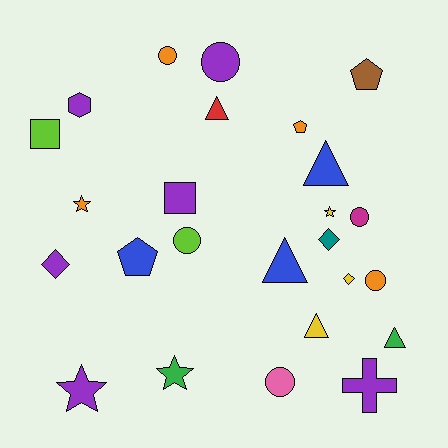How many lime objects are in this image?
There are 2 lime objects.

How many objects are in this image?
There are 25 objects.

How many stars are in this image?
There are 4 stars.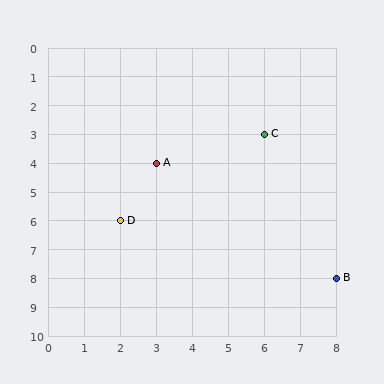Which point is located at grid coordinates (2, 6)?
Point D is at (2, 6).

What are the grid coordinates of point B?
Point B is at grid coordinates (8, 8).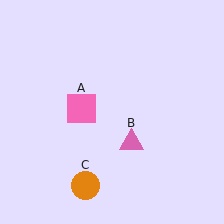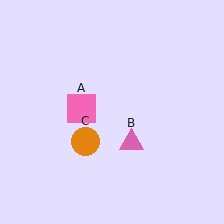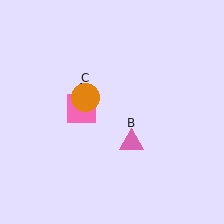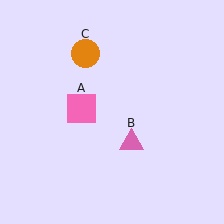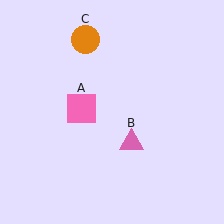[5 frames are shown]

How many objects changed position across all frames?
1 object changed position: orange circle (object C).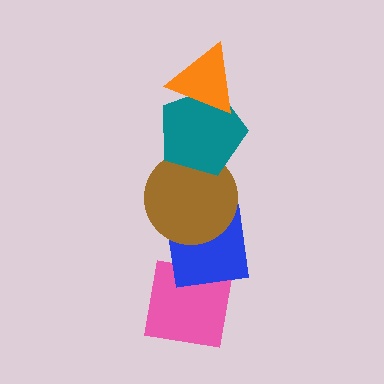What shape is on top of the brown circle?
The teal pentagon is on top of the brown circle.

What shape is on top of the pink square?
The blue square is on top of the pink square.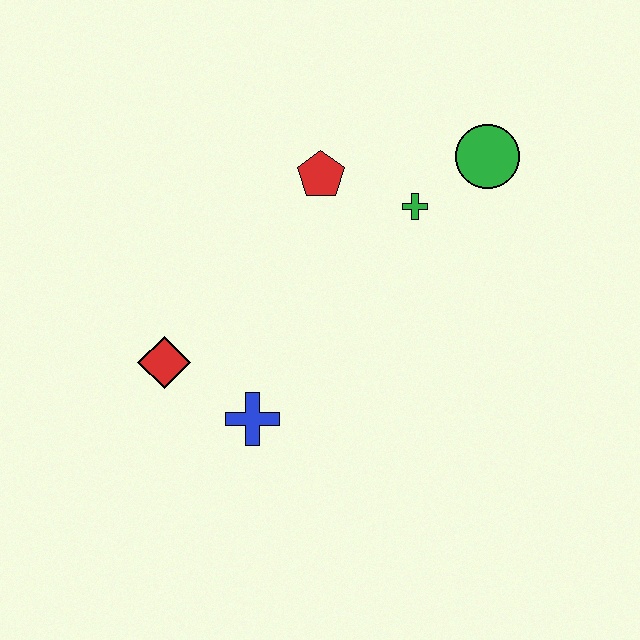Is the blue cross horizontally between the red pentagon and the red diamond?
Yes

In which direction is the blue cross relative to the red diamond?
The blue cross is to the right of the red diamond.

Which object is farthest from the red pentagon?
The blue cross is farthest from the red pentagon.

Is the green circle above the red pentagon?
Yes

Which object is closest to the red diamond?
The blue cross is closest to the red diamond.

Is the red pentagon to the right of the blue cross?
Yes